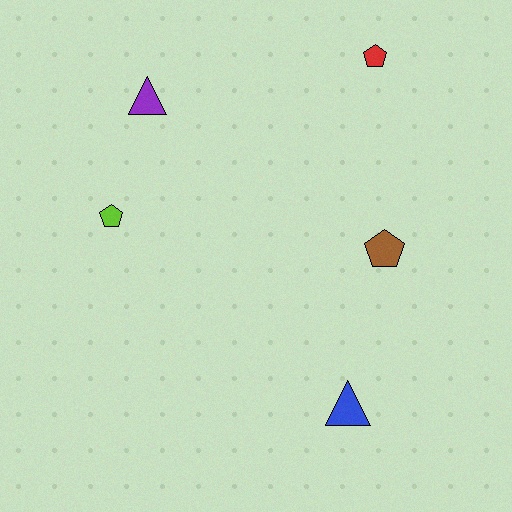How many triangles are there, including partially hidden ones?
There are 2 triangles.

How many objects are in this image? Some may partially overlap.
There are 5 objects.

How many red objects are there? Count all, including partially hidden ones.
There is 1 red object.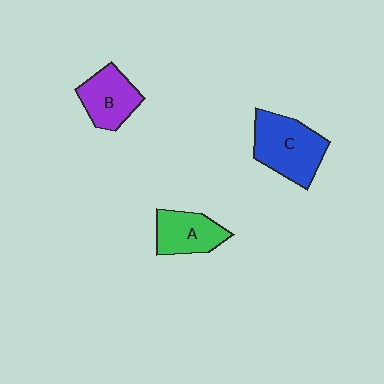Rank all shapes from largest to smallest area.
From largest to smallest: C (blue), B (purple), A (green).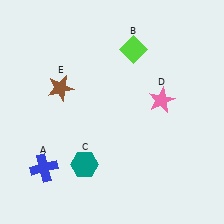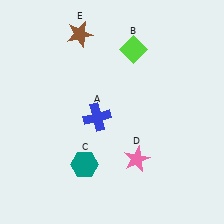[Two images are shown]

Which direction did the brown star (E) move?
The brown star (E) moved up.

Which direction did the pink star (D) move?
The pink star (D) moved down.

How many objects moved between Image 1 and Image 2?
3 objects moved between the two images.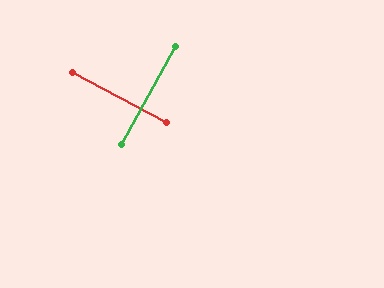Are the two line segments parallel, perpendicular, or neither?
Perpendicular — they meet at approximately 89°.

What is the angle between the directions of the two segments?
Approximately 89 degrees.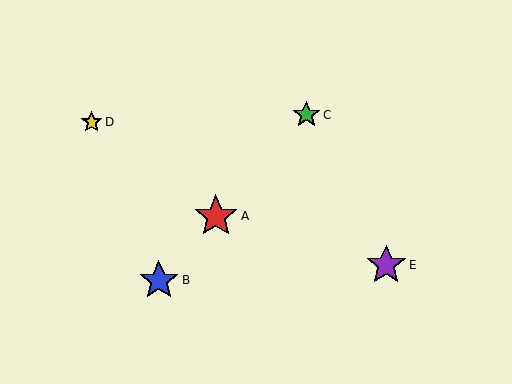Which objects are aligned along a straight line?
Objects A, B, C are aligned along a straight line.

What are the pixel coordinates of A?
Object A is at (216, 216).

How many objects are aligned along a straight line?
3 objects (A, B, C) are aligned along a straight line.